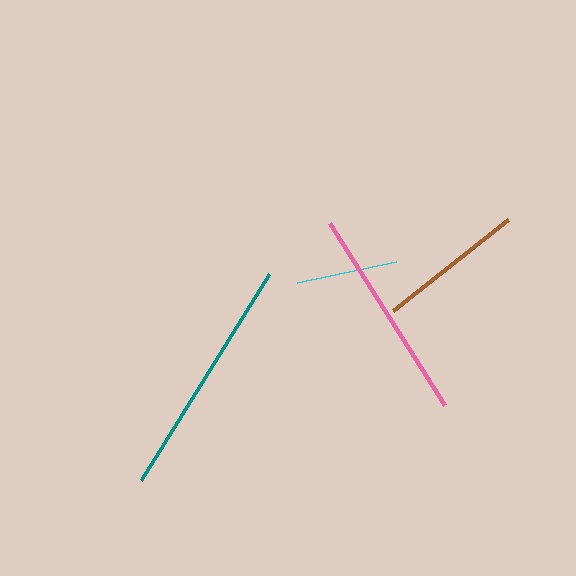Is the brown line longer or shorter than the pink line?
The pink line is longer than the brown line.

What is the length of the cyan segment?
The cyan segment is approximately 101 pixels long.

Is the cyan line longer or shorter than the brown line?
The brown line is longer than the cyan line.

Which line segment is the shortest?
The cyan line is the shortest at approximately 101 pixels.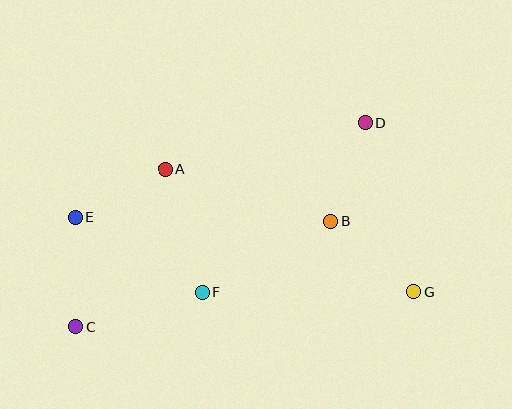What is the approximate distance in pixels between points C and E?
The distance between C and E is approximately 110 pixels.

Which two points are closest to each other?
Points A and E are closest to each other.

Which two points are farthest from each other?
Points C and D are farthest from each other.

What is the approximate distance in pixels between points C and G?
The distance between C and G is approximately 339 pixels.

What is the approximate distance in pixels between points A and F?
The distance between A and F is approximately 129 pixels.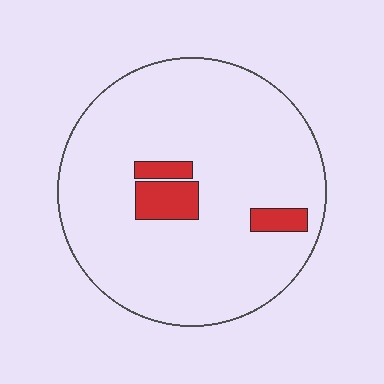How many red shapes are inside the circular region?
3.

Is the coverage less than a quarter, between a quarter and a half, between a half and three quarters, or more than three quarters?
Less than a quarter.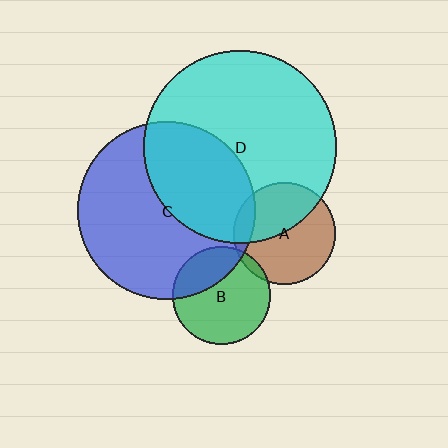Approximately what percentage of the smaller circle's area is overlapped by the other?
Approximately 10%.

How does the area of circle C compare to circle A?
Approximately 3.0 times.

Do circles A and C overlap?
Yes.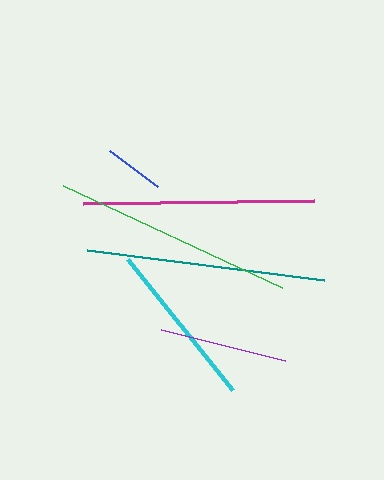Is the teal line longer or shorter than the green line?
The green line is longer than the teal line.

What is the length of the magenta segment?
The magenta segment is approximately 231 pixels long.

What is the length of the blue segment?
The blue segment is approximately 60 pixels long.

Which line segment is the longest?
The green line is the longest at approximately 242 pixels.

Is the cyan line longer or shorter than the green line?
The green line is longer than the cyan line.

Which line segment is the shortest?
The blue line is the shortest at approximately 60 pixels.